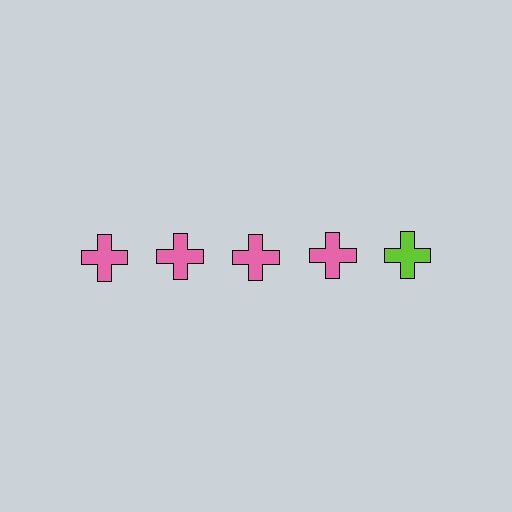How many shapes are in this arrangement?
There are 5 shapes arranged in a grid pattern.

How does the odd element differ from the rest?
It has a different color: lime instead of pink.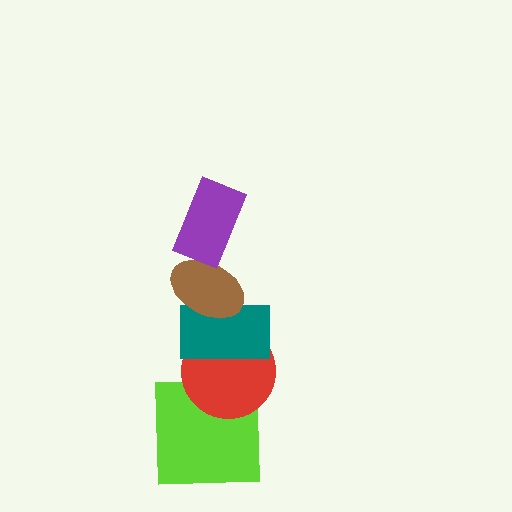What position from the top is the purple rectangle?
The purple rectangle is 1st from the top.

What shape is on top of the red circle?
The teal rectangle is on top of the red circle.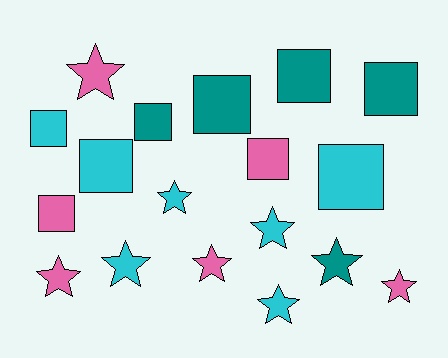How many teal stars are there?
There is 1 teal star.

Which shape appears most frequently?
Star, with 9 objects.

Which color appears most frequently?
Cyan, with 7 objects.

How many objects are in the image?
There are 18 objects.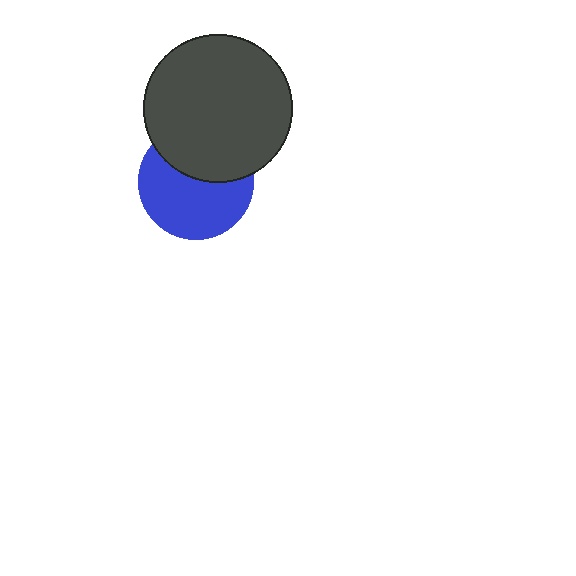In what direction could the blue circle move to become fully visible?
The blue circle could move down. That would shift it out from behind the dark gray circle entirely.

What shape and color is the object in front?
The object in front is a dark gray circle.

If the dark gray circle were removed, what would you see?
You would see the complete blue circle.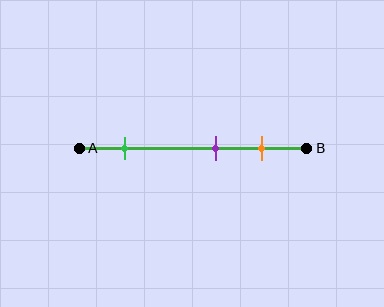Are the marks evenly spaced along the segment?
No, the marks are not evenly spaced.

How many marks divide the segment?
There are 3 marks dividing the segment.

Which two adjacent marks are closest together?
The purple and orange marks are the closest adjacent pair.